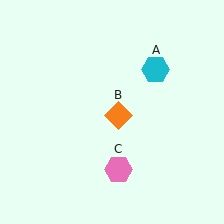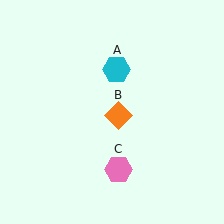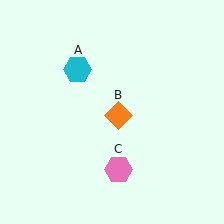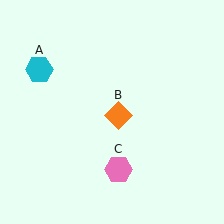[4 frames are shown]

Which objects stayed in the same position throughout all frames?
Orange diamond (object B) and pink hexagon (object C) remained stationary.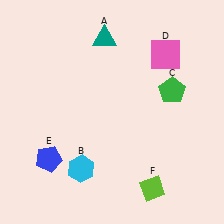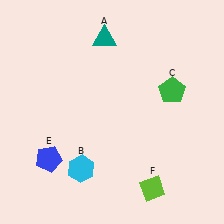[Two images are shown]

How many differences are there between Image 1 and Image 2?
There is 1 difference between the two images.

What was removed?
The pink square (D) was removed in Image 2.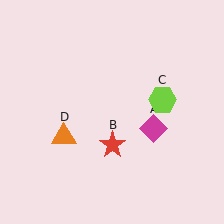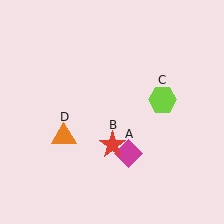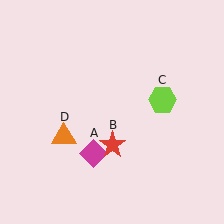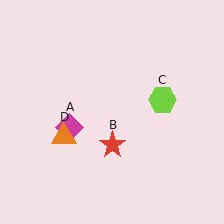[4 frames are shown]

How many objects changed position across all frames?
1 object changed position: magenta diamond (object A).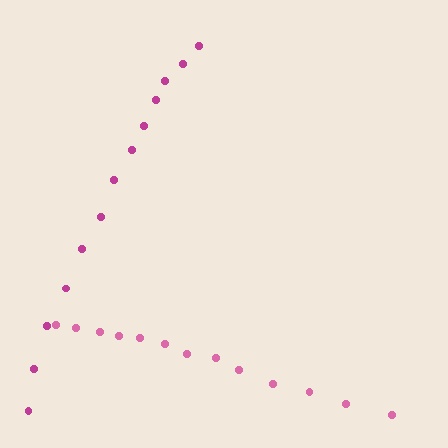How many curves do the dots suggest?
There are 2 distinct paths.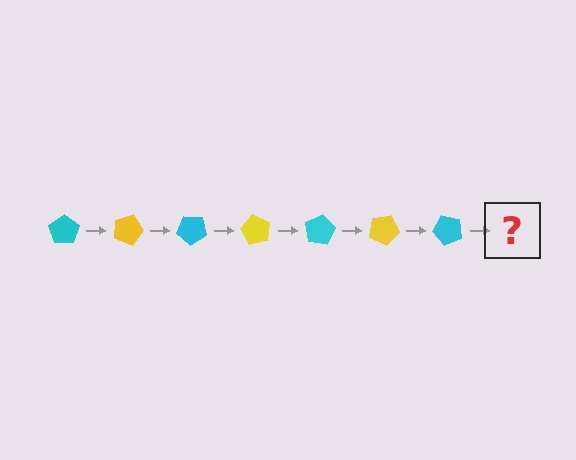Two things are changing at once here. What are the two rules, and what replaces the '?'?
The two rules are that it rotates 20 degrees each step and the color cycles through cyan and yellow. The '?' should be a yellow pentagon, rotated 140 degrees from the start.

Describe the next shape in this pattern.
It should be a yellow pentagon, rotated 140 degrees from the start.